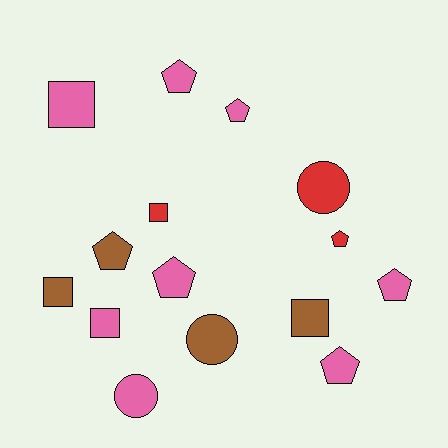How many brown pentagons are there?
There is 1 brown pentagon.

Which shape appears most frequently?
Pentagon, with 7 objects.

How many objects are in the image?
There are 15 objects.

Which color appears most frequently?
Pink, with 8 objects.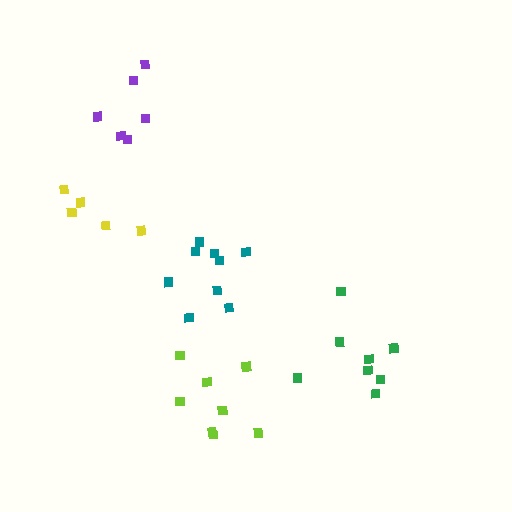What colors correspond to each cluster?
The clusters are colored: purple, green, lime, yellow, teal.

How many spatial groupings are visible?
There are 5 spatial groupings.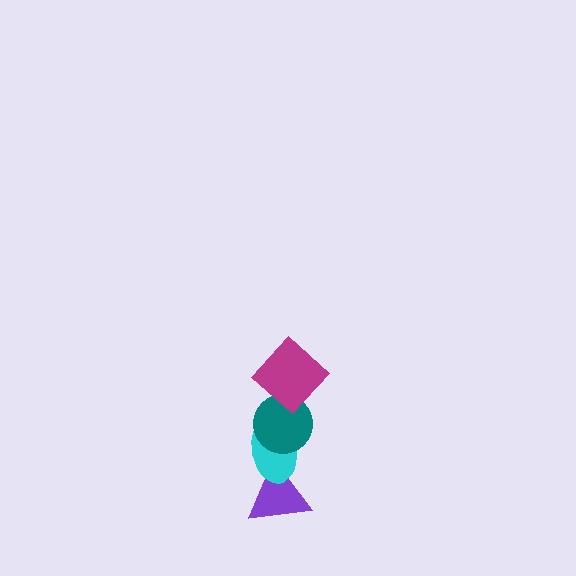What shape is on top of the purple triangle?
The cyan ellipse is on top of the purple triangle.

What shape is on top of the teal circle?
The magenta diamond is on top of the teal circle.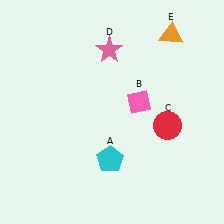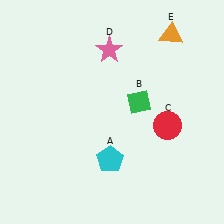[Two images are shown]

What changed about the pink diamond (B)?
In Image 1, B is pink. In Image 2, it changed to green.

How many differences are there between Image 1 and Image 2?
There is 1 difference between the two images.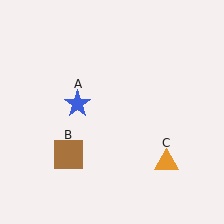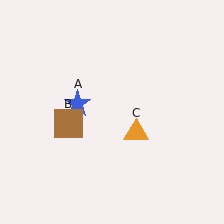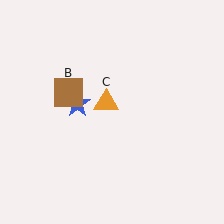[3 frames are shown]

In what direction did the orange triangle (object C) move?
The orange triangle (object C) moved up and to the left.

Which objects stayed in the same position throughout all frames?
Blue star (object A) remained stationary.